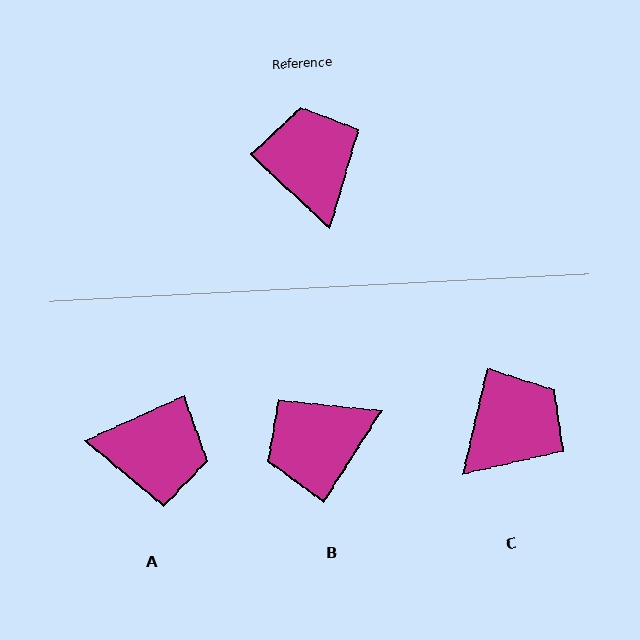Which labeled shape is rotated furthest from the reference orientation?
A, about 113 degrees away.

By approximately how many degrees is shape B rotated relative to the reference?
Approximately 100 degrees counter-clockwise.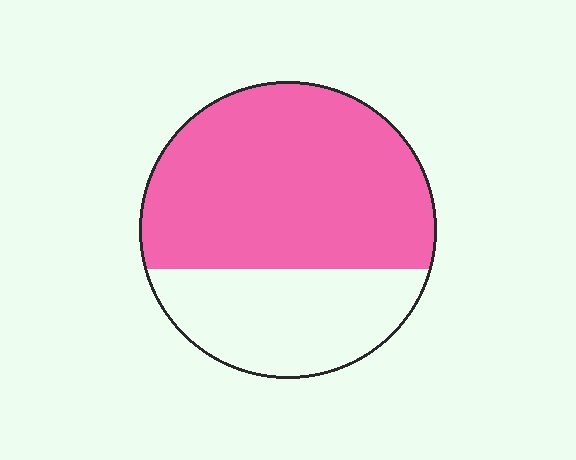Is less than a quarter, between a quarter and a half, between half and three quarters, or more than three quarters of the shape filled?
Between half and three quarters.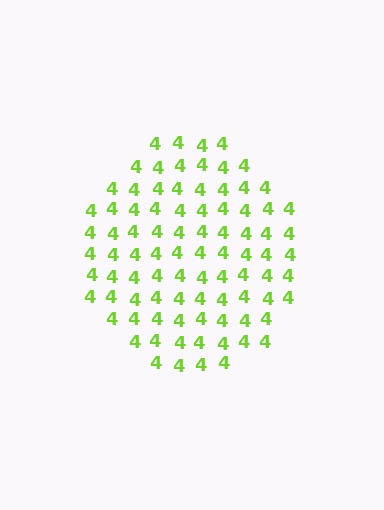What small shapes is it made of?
It is made of small digit 4's.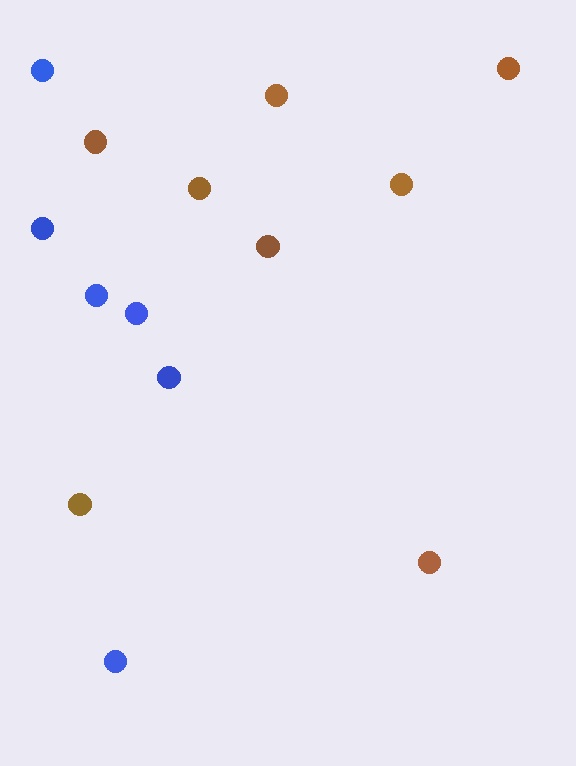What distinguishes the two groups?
There are 2 groups: one group of blue circles (6) and one group of brown circles (8).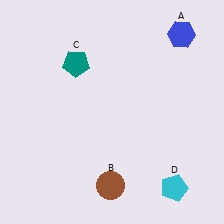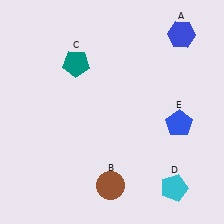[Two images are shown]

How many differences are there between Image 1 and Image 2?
There is 1 difference between the two images.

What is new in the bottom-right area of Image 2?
A blue pentagon (E) was added in the bottom-right area of Image 2.